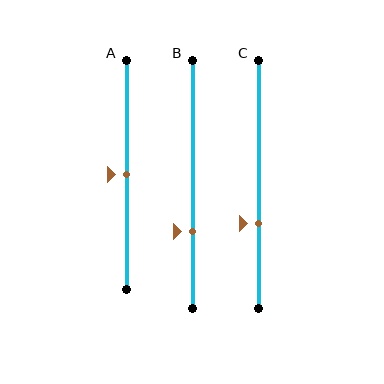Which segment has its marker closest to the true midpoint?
Segment A has its marker closest to the true midpoint.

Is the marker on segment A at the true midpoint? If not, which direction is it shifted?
Yes, the marker on segment A is at the true midpoint.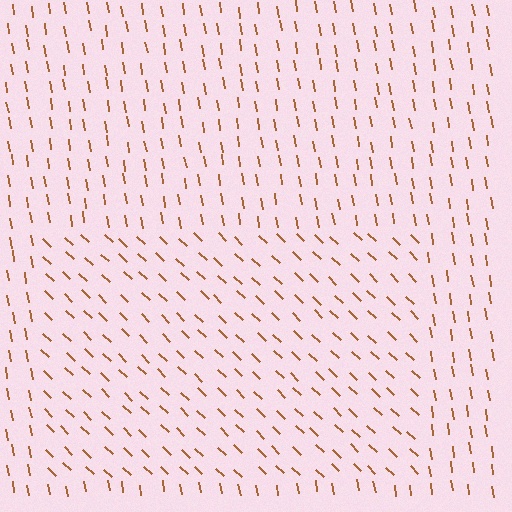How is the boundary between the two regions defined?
The boundary is defined purely by a change in line orientation (approximately 37 degrees difference). All lines are the same color and thickness.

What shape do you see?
I see a rectangle.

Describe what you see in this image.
The image is filled with small brown line segments. A rectangle region in the image has lines oriented differently from the surrounding lines, creating a visible texture boundary.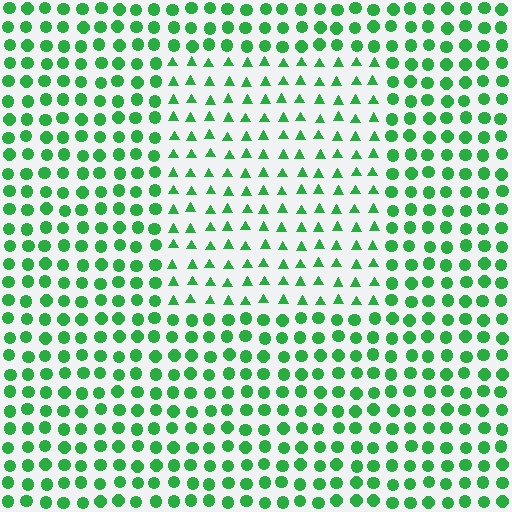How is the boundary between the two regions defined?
The boundary is defined by a change in element shape: triangles inside vs. circles outside. All elements share the same color and spacing.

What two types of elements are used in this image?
The image uses triangles inside the rectangle region and circles outside it.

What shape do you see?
I see a rectangle.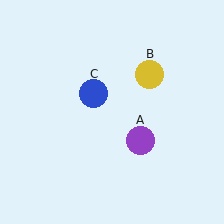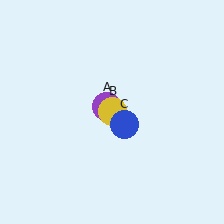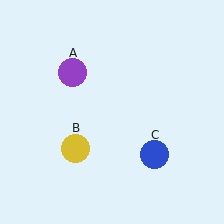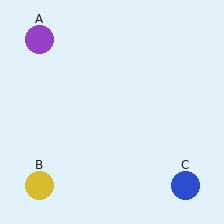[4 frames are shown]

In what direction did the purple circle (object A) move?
The purple circle (object A) moved up and to the left.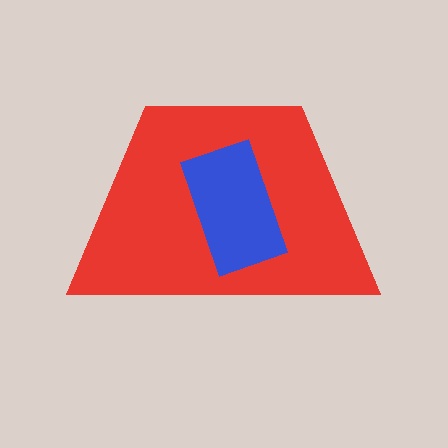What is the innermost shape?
The blue rectangle.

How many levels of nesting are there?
2.